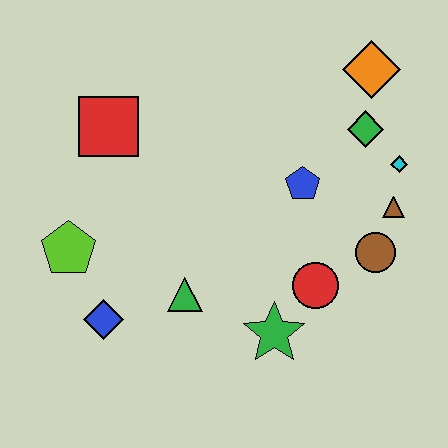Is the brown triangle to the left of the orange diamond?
No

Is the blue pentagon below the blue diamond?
No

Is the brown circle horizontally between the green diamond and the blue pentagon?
No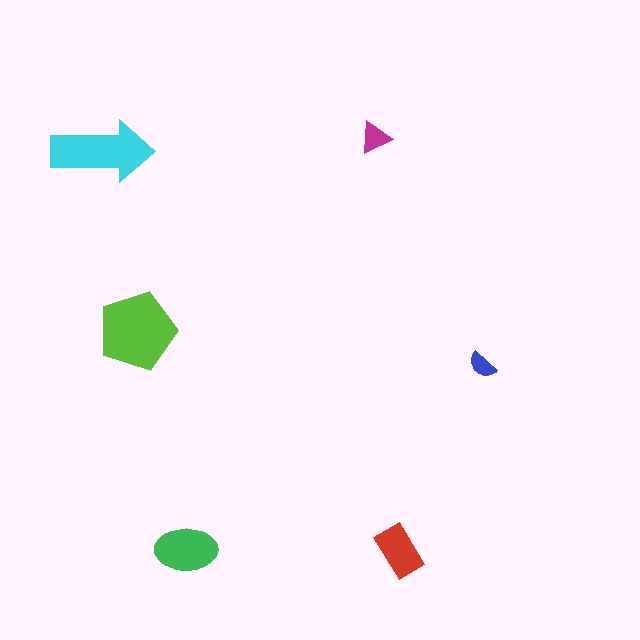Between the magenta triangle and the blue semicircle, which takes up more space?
The magenta triangle.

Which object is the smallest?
The blue semicircle.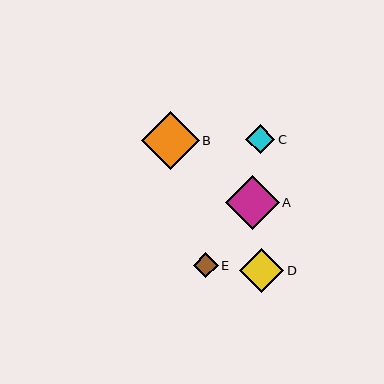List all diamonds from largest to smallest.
From largest to smallest: B, A, D, C, E.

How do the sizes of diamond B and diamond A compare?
Diamond B and diamond A are approximately the same size.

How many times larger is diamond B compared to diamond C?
Diamond B is approximately 2.0 times the size of diamond C.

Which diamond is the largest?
Diamond B is the largest with a size of approximately 58 pixels.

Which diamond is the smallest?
Diamond E is the smallest with a size of approximately 25 pixels.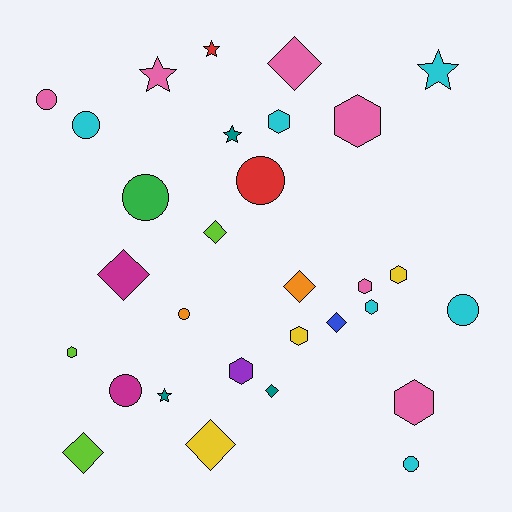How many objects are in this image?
There are 30 objects.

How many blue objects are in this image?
There is 1 blue object.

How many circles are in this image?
There are 8 circles.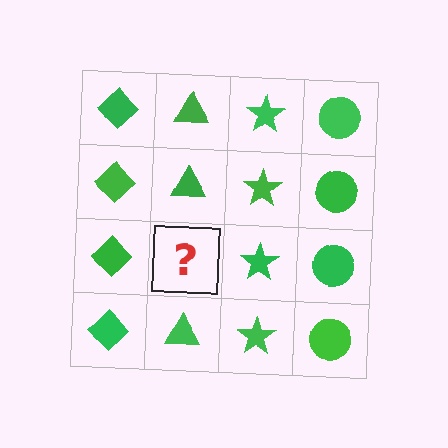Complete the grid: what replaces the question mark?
The question mark should be replaced with a green triangle.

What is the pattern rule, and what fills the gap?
The rule is that each column has a consistent shape. The gap should be filled with a green triangle.